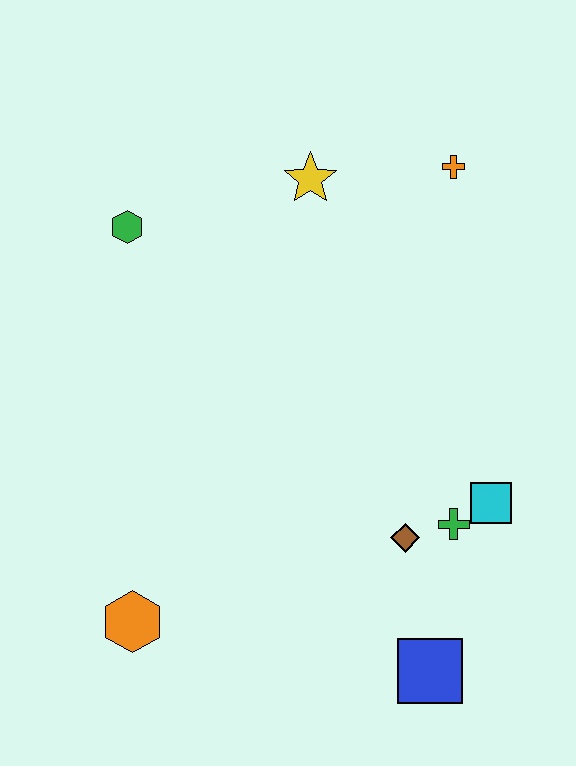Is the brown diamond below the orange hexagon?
No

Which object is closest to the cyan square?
The green cross is closest to the cyan square.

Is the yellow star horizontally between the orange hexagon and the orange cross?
Yes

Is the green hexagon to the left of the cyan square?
Yes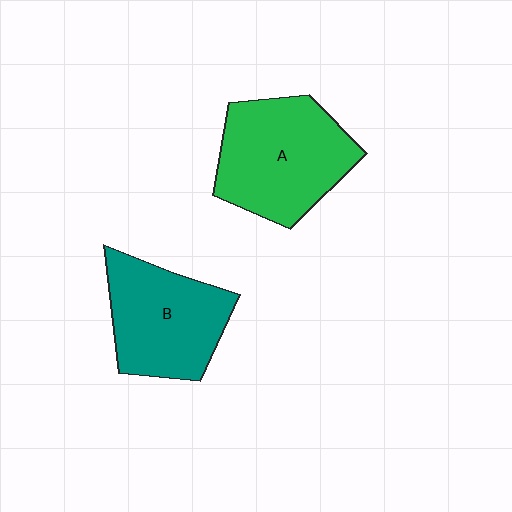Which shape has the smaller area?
Shape B (teal).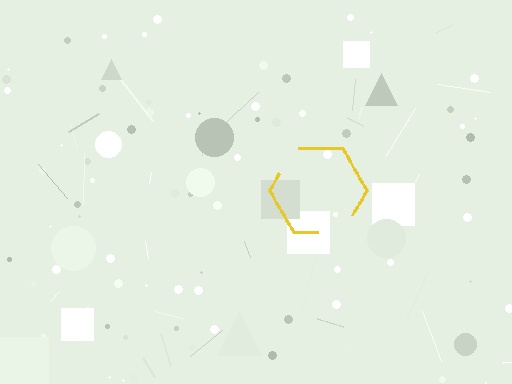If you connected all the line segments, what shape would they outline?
They would outline a hexagon.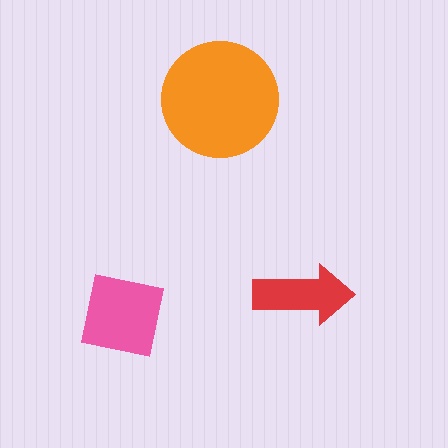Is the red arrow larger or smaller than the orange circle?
Smaller.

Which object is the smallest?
The red arrow.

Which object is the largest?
The orange circle.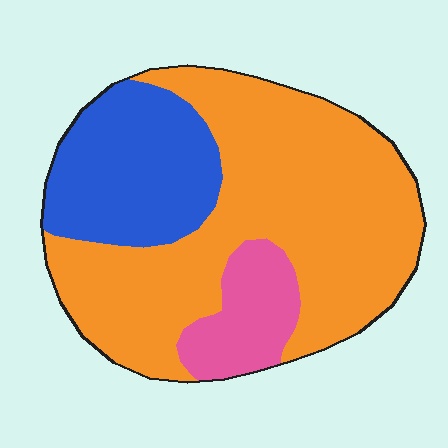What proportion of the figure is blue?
Blue covers 25% of the figure.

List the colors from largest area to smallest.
From largest to smallest: orange, blue, pink.